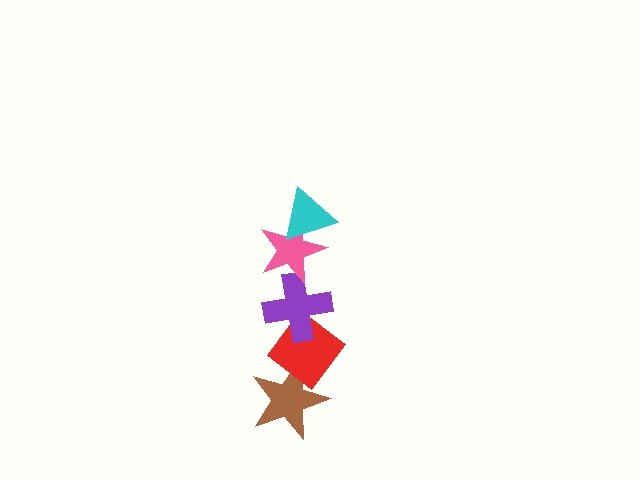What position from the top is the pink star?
The pink star is 2nd from the top.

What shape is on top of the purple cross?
The pink star is on top of the purple cross.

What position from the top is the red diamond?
The red diamond is 4th from the top.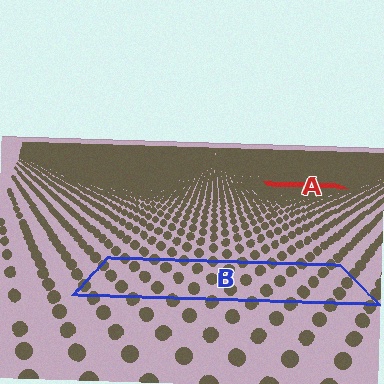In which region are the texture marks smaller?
The texture marks are smaller in region A, because it is farther away.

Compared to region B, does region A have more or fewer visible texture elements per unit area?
Region A has more texture elements per unit area — they are packed more densely because it is farther away.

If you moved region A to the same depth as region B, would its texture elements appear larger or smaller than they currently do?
They would appear larger. At a closer depth, the same texture elements are projected at a bigger on-screen size.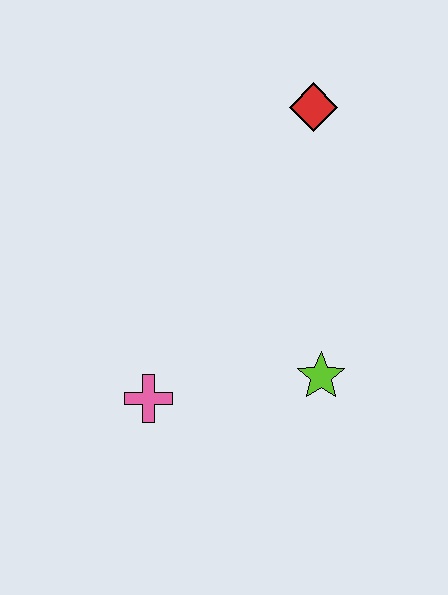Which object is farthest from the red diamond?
The pink cross is farthest from the red diamond.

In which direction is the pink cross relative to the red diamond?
The pink cross is below the red diamond.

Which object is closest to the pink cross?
The lime star is closest to the pink cross.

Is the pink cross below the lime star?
Yes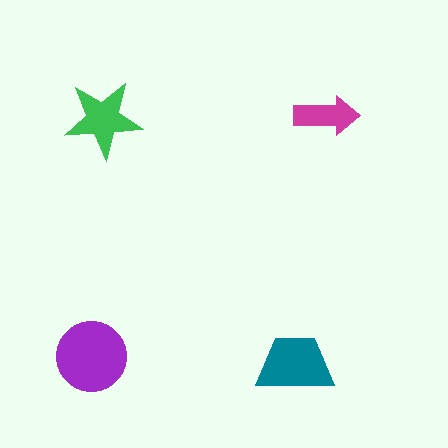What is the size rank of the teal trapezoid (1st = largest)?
2nd.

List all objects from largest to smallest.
The purple circle, the teal trapezoid, the green star, the magenta arrow.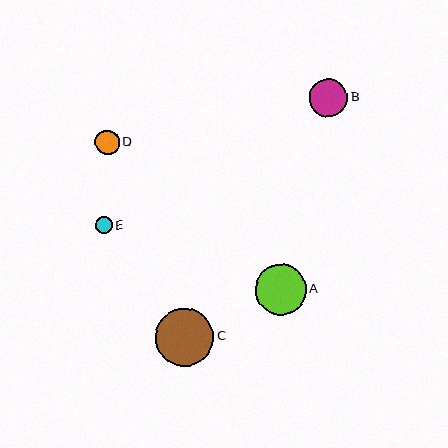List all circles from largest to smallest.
From largest to smallest: C, A, B, D, E.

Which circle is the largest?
Circle C is the largest with a size of approximately 58 pixels.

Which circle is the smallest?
Circle E is the smallest with a size of approximately 17 pixels.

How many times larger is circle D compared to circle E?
Circle D is approximately 1.5 times the size of circle E.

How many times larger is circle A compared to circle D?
Circle A is approximately 2.0 times the size of circle D.